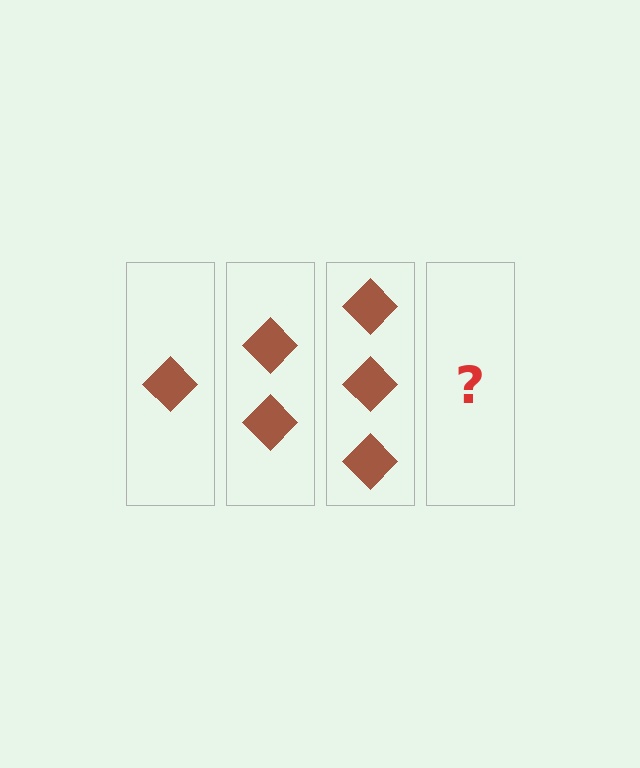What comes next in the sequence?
The next element should be 4 diamonds.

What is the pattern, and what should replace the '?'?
The pattern is that each step adds one more diamond. The '?' should be 4 diamonds.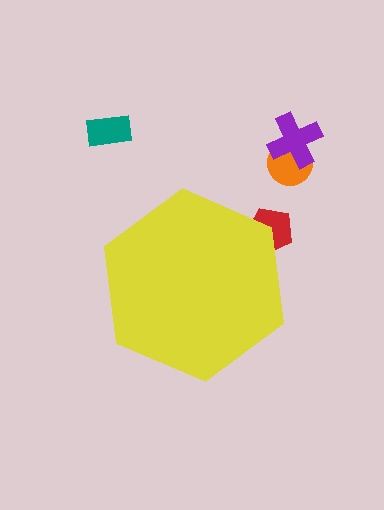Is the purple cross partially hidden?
No, the purple cross is fully visible.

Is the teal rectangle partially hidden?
No, the teal rectangle is fully visible.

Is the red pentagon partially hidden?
Yes, the red pentagon is partially hidden behind the yellow hexagon.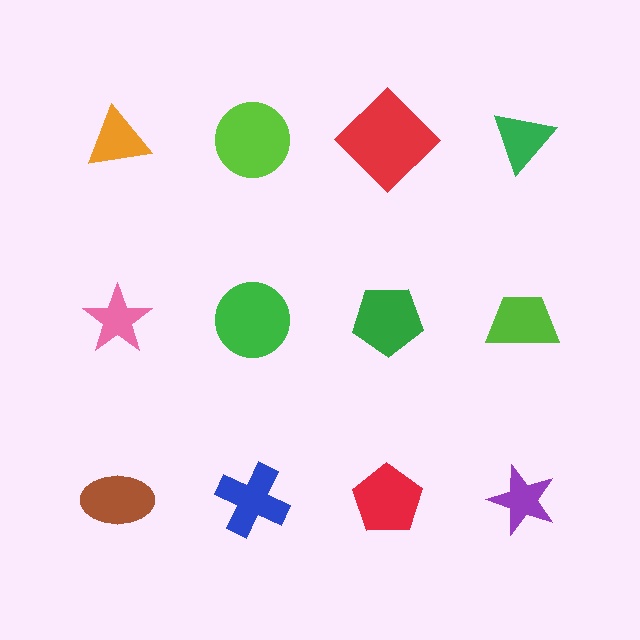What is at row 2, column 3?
A green pentagon.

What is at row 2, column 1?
A pink star.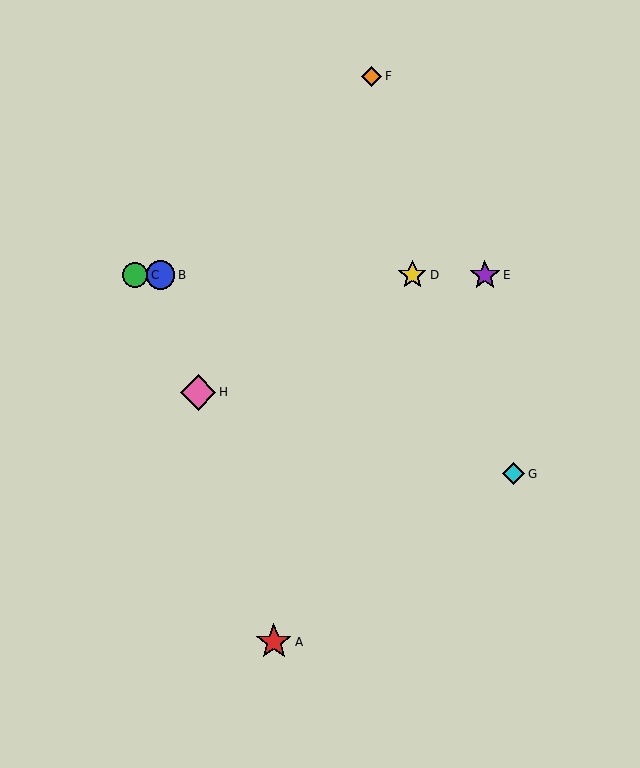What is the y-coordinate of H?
Object H is at y≈392.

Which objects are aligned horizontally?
Objects B, C, D, E are aligned horizontally.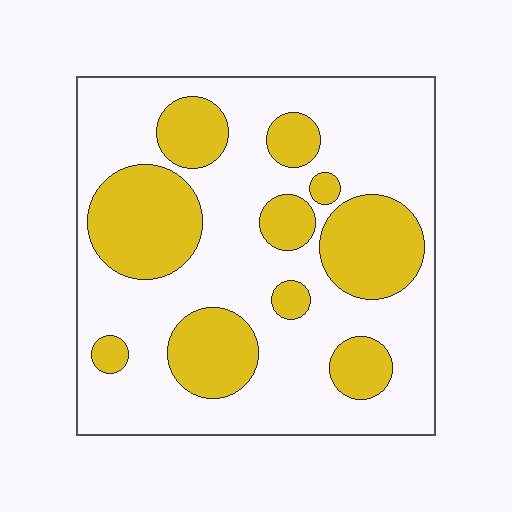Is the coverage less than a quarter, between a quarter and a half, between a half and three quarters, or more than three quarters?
Between a quarter and a half.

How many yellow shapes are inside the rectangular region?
10.